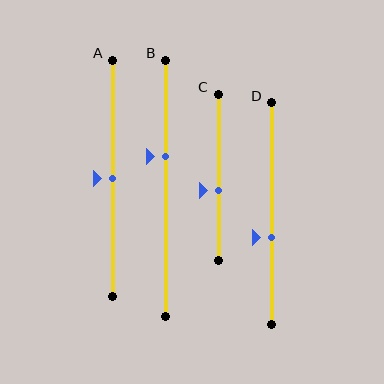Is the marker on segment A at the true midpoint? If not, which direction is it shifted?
Yes, the marker on segment A is at the true midpoint.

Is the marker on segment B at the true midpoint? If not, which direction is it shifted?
No, the marker on segment B is shifted upward by about 13% of the segment length.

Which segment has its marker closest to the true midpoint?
Segment A has its marker closest to the true midpoint.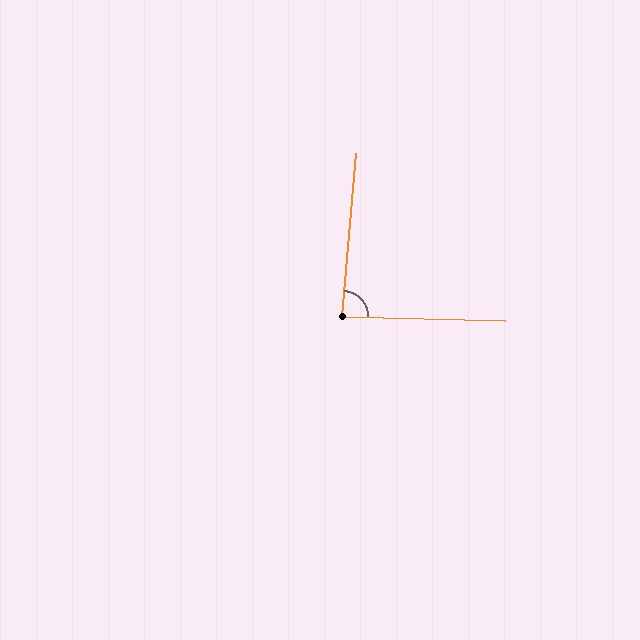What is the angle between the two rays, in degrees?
Approximately 86 degrees.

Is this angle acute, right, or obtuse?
It is approximately a right angle.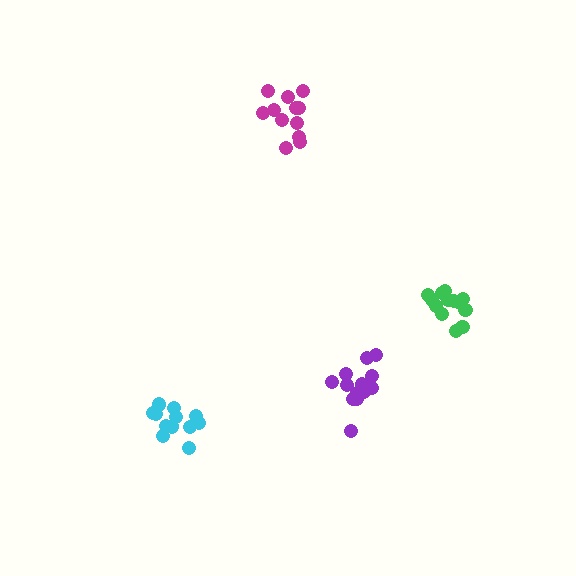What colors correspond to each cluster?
The clusters are colored: purple, magenta, green, cyan.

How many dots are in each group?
Group 1: 14 dots, Group 2: 12 dots, Group 3: 13 dots, Group 4: 12 dots (51 total).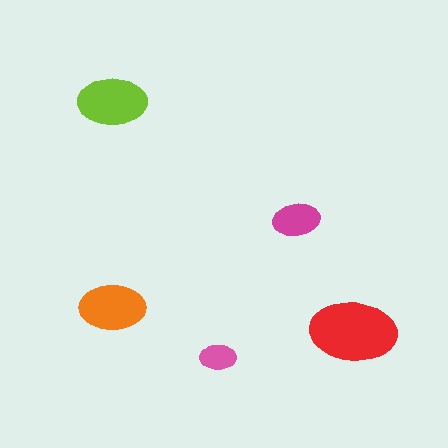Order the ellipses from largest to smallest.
the red one, the lime one, the orange one, the magenta one, the pink one.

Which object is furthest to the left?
The orange ellipse is leftmost.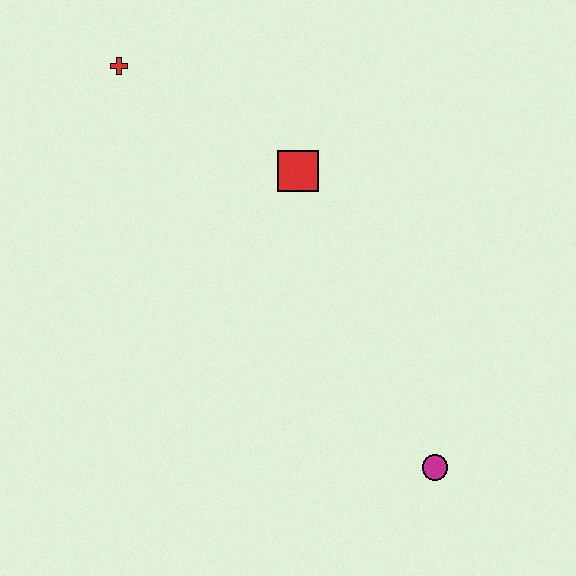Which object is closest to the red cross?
The red square is closest to the red cross.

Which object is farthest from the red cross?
The magenta circle is farthest from the red cross.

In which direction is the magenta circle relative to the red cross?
The magenta circle is below the red cross.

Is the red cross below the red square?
No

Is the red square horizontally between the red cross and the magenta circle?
Yes